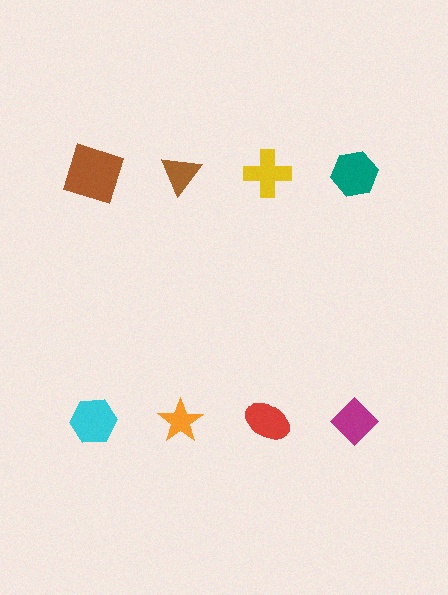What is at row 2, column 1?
A cyan hexagon.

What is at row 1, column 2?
A brown triangle.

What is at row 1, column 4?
A teal hexagon.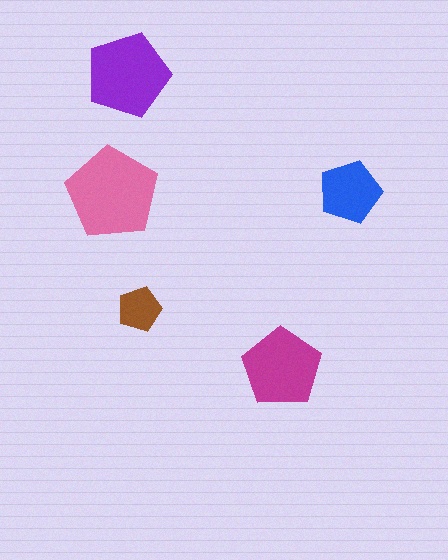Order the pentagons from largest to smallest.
the pink one, the purple one, the magenta one, the blue one, the brown one.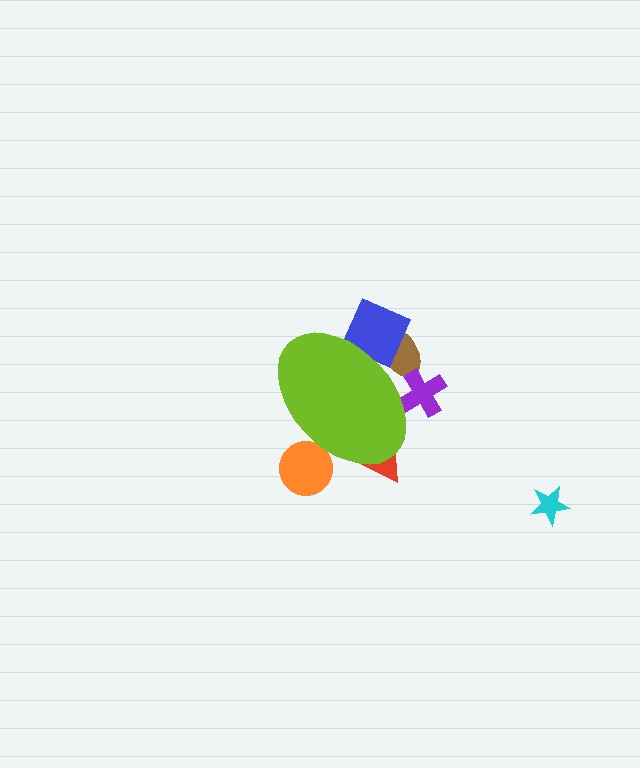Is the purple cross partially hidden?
Yes, the purple cross is partially hidden behind the lime ellipse.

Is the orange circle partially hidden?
Yes, the orange circle is partially hidden behind the lime ellipse.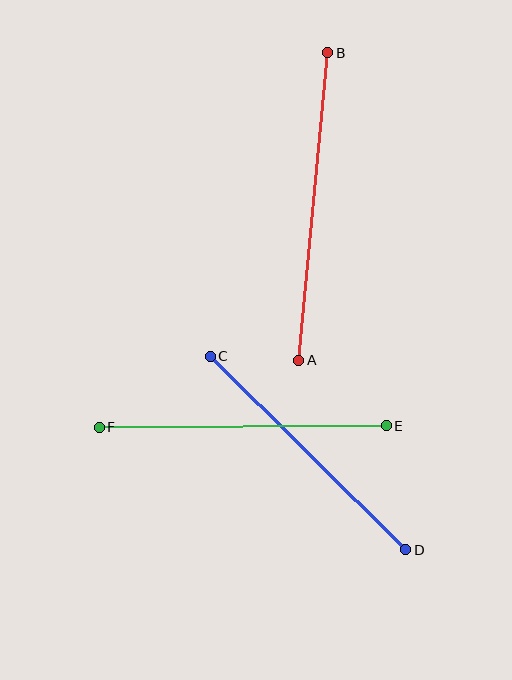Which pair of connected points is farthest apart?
Points A and B are farthest apart.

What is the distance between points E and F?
The distance is approximately 287 pixels.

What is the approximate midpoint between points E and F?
The midpoint is at approximately (243, 426) pixels.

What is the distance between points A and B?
The distance is approximately 309 pixels.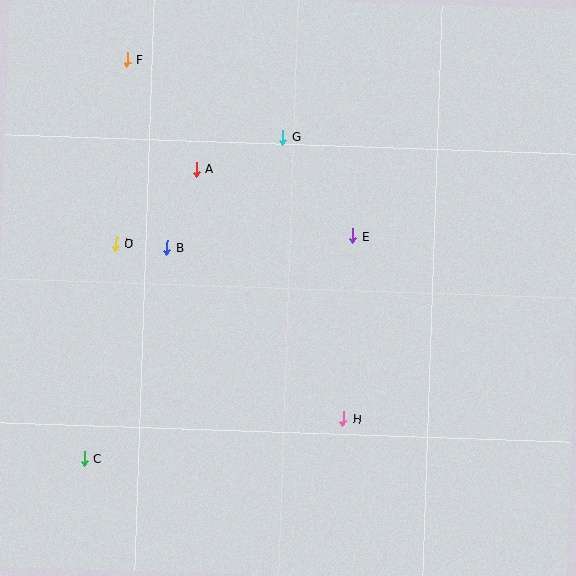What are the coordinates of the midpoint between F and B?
The midpoint between F and B is at (147, 154).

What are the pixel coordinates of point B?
Point B is at (167, 248).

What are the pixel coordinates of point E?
Point E is at (353, 236).